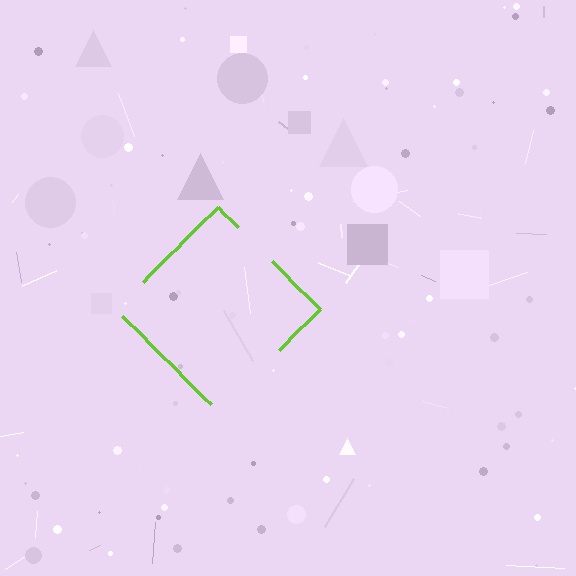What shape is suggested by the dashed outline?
The dashed outline suggests a diamond.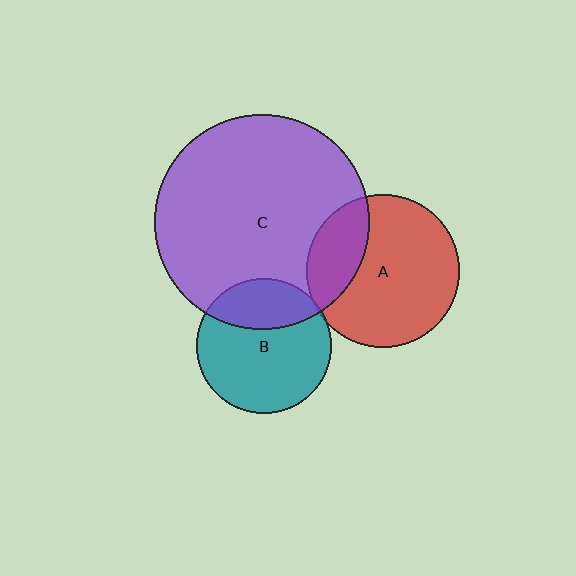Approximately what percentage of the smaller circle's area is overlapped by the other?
Approximately 30%.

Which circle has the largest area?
Circle C (purple).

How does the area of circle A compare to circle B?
Approximately 1.3 times.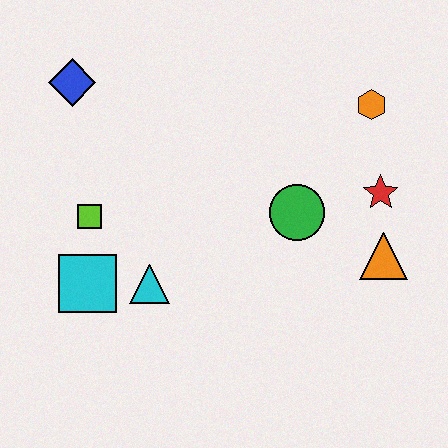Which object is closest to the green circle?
The red star is closest to the green circle.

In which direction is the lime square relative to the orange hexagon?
The lime square is to the left of the orange hexagon.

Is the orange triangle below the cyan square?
No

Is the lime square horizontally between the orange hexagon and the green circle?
No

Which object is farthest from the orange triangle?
The blue diamond is farthest from the orange triangle.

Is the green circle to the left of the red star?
Yes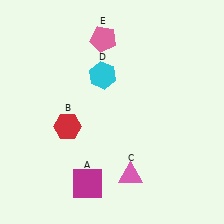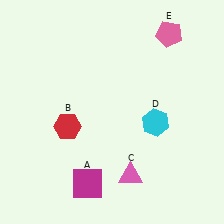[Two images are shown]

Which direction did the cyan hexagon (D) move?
The cyan hexagon (D) moved right.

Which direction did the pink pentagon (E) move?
The pink pentagon (E) moved right.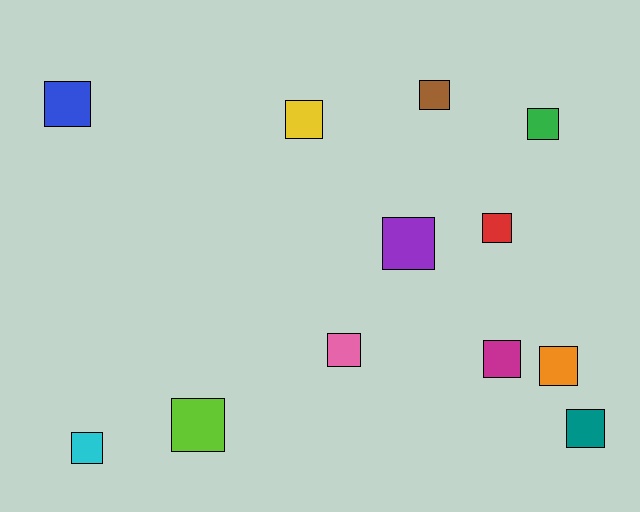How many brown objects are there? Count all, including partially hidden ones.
There is 1 brown object.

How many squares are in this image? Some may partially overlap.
There are 12 squares.